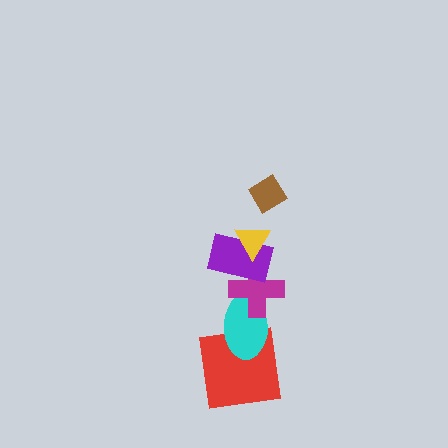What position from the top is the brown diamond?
The brown diamond is 1st from the top.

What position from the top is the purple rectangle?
The purple rectangle is 3rd from the top.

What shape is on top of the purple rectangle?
The yellow triangle is on top of the purple rectangle.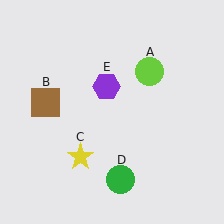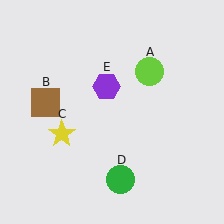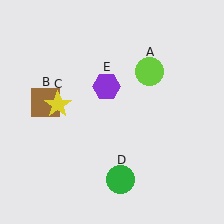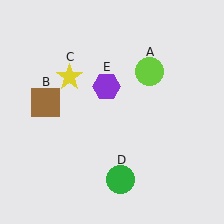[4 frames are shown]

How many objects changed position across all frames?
1 object changed position: yellow star (object C).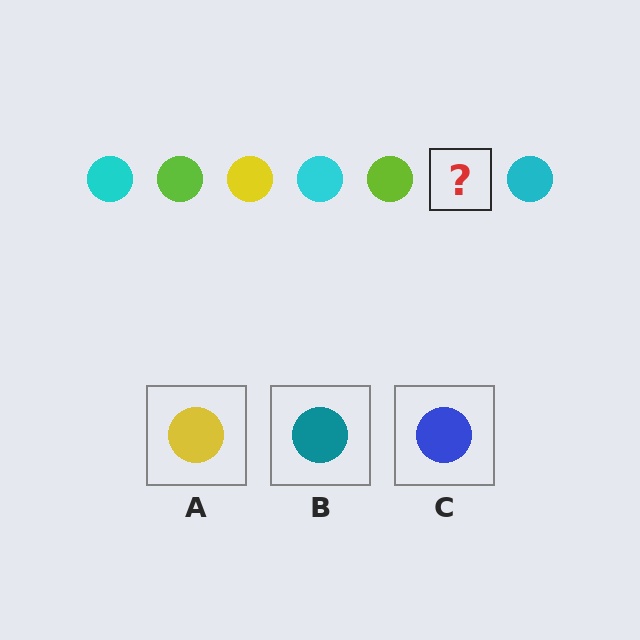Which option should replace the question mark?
Option A.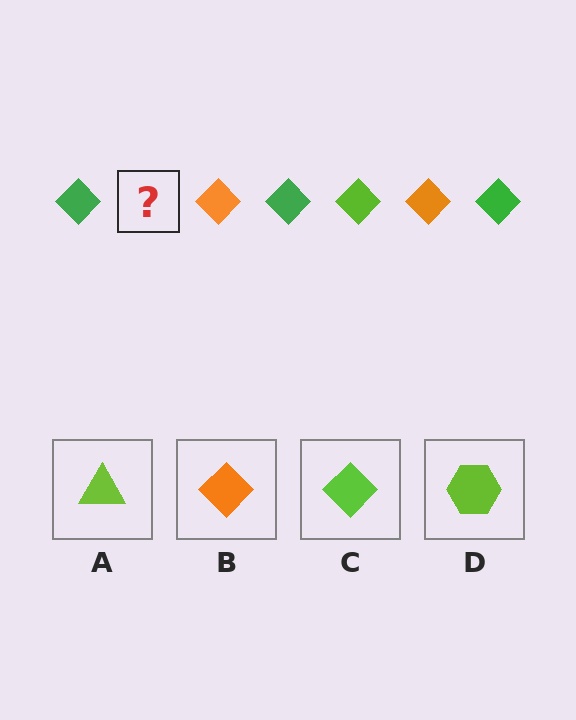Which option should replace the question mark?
Option C.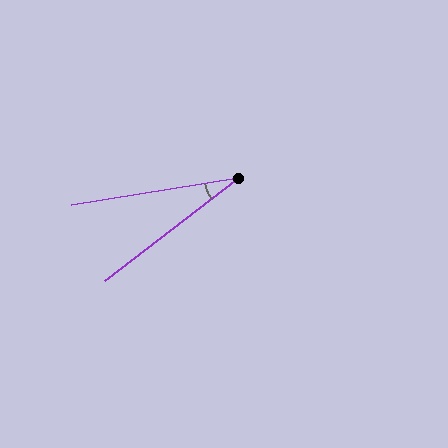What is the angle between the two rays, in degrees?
Approximately 28 degrees.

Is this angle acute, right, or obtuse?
It is acute.